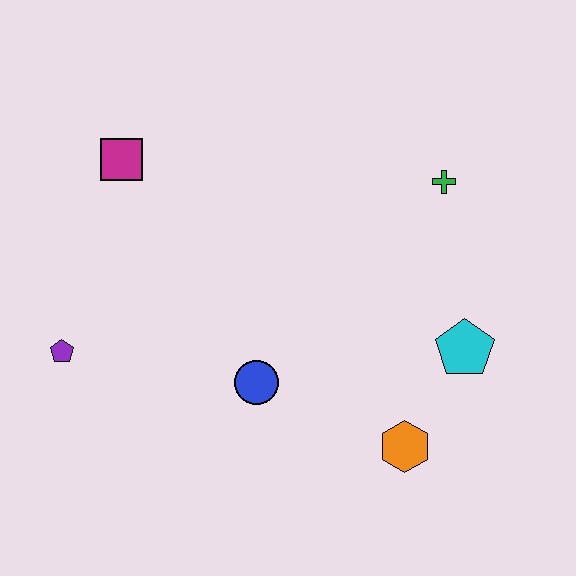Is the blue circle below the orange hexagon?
No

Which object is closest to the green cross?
The cyan pentagon is closest to the green cross.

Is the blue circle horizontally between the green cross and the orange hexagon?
No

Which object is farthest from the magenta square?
The orange hexagon is farthest from the magenta square.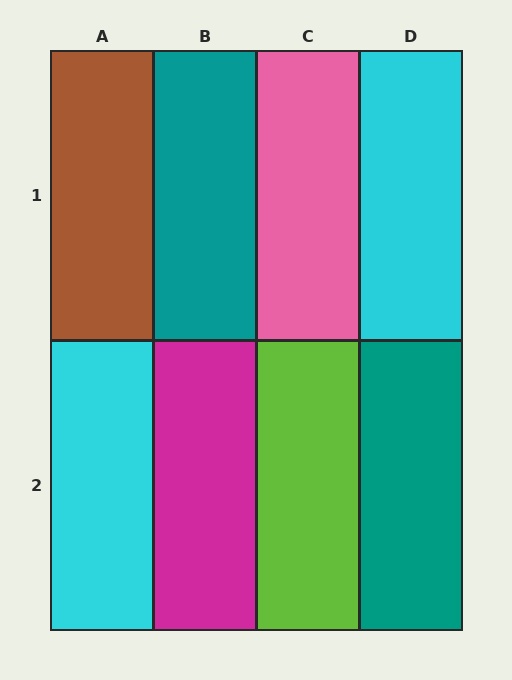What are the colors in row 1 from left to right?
Brown, teal, pink, cyan.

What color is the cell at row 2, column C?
Lime.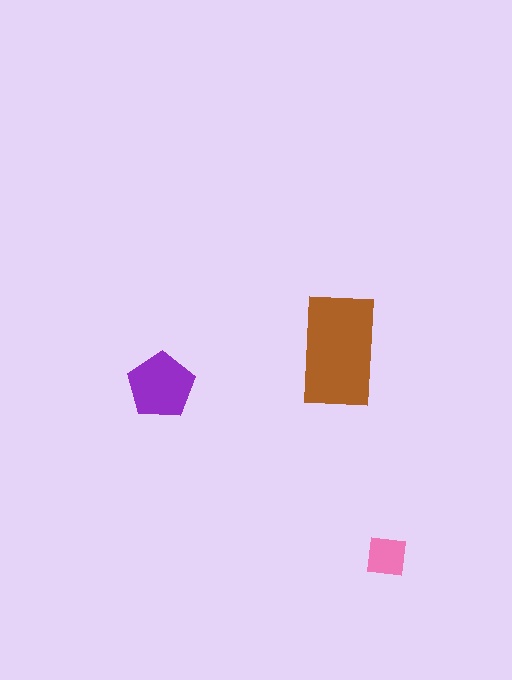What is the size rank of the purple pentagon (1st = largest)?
2nd.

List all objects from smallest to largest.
The pink square, the purple pentagon, the brown rectangle.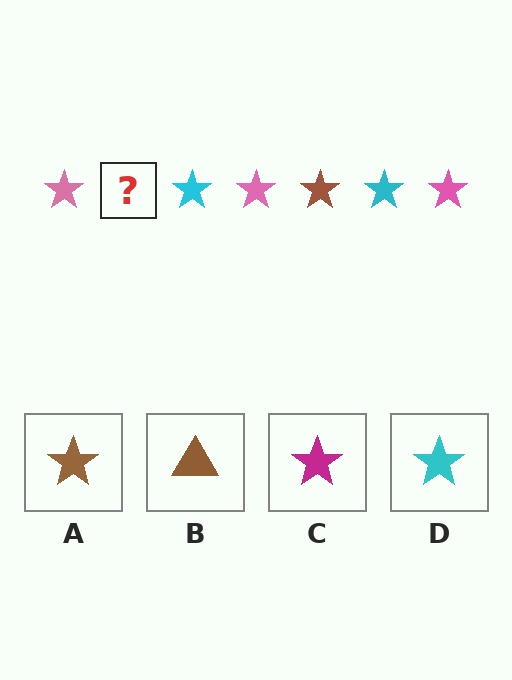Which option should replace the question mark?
Option A.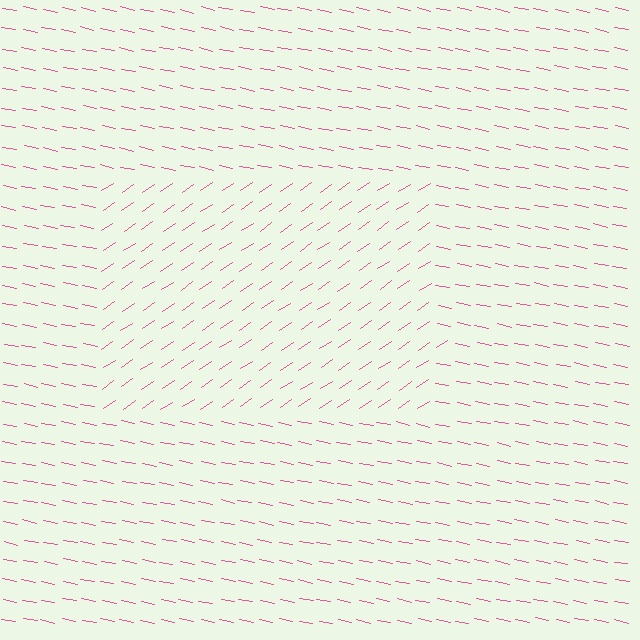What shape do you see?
I see a rectangle.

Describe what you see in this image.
The image is filled with small pink line segments. A rectangle region in the image has lines oriented differently from the surrounding lines, creating a visible texture boundary.